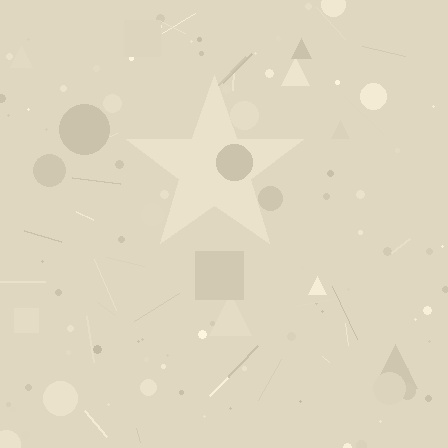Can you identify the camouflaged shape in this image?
The camouflaged shape is a star.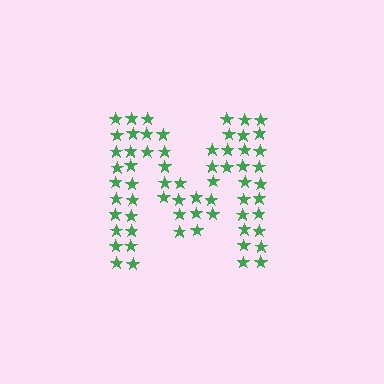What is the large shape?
The large shape is the letter M.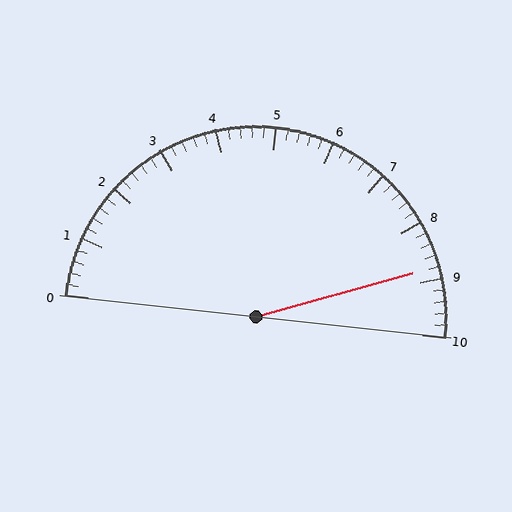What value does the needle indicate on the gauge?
The needle indicates approximately 8.8.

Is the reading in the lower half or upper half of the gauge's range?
The reading is in the upper half of the range (0 to 10).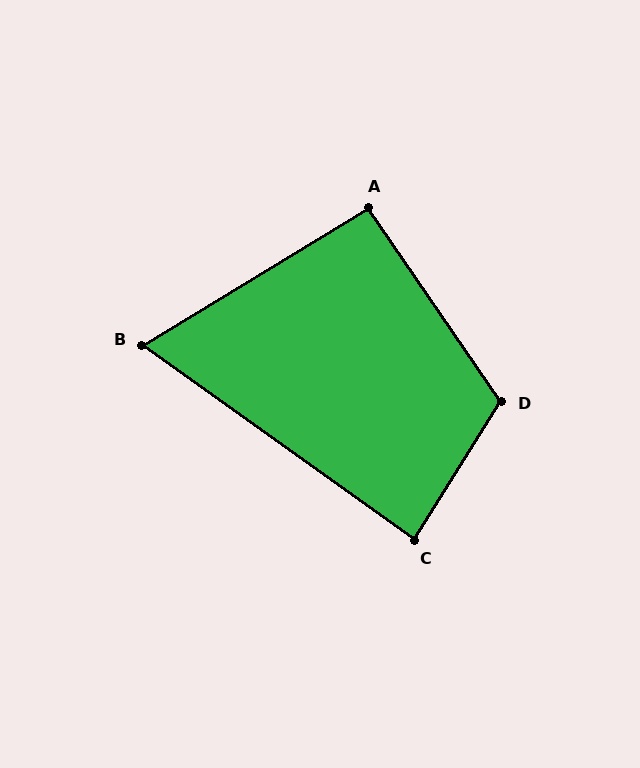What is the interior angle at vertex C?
Approximately 87 degrees (approximately right).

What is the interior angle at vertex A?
Approximately 93 degrees (approximately right).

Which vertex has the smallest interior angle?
B, at approximately 67 degrees.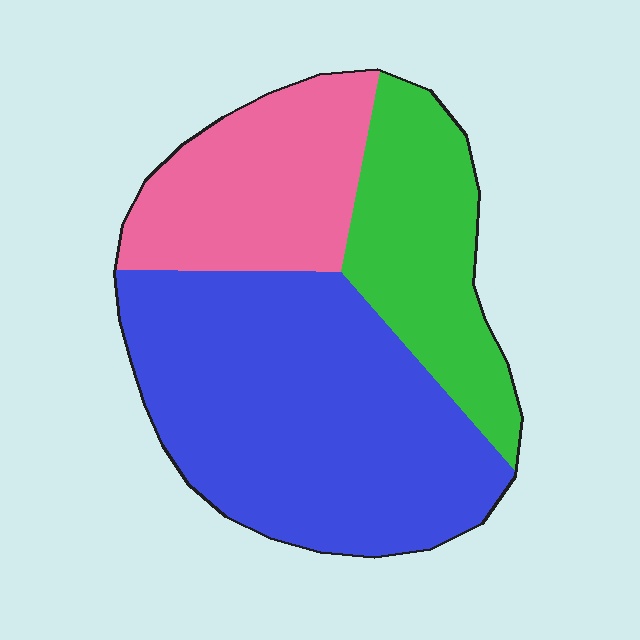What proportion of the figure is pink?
Pink covers roughly 25% of the figure.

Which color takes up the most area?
Blue, at roughly 50%.